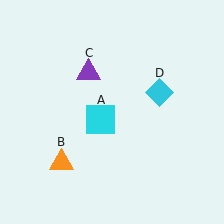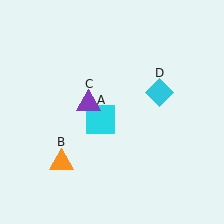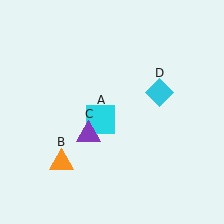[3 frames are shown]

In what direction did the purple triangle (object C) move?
The purple triangle (object C) moved down.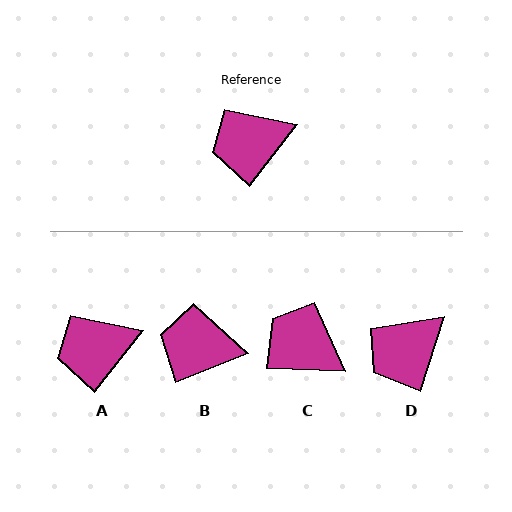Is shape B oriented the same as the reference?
No, it is off by about 30 degrees.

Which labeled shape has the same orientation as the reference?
A.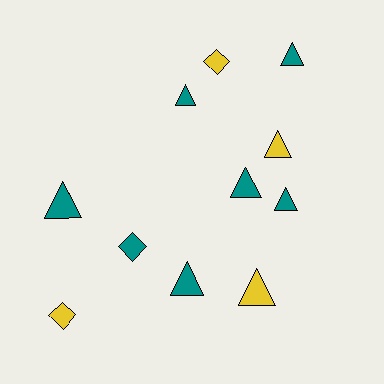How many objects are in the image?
There are 11 objects.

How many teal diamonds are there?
There is 1 teal diamond.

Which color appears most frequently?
Teal, with 7 objects.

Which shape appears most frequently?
Triangle, with 8 objects.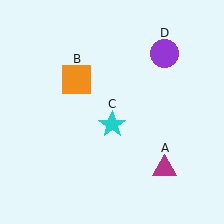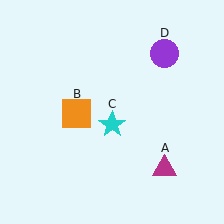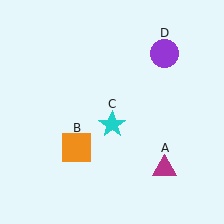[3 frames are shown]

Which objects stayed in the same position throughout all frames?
Magenta triangle (object A) and cyan star (object C) and purple circle (object D) remained stationary.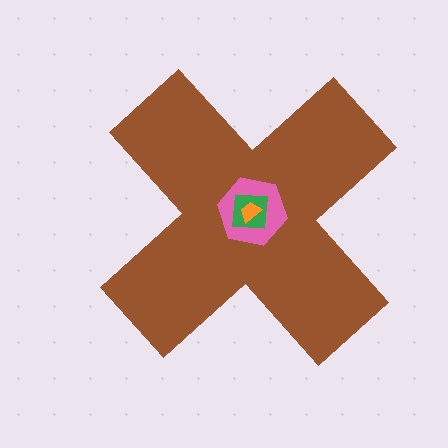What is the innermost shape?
The orange trapezoid.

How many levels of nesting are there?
4.